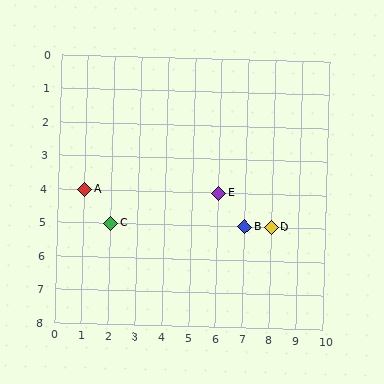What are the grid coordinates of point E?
Point E is at grid coordinates (6, 4).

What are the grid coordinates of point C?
Point C is at grid coordinates (2, 5).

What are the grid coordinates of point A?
Point A is at grid coordinates (1, 4).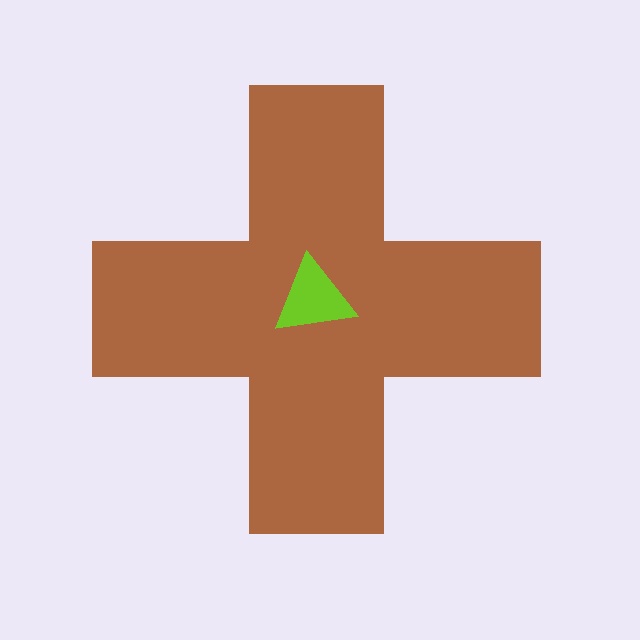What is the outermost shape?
The brown cross.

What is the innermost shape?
The lime triangle.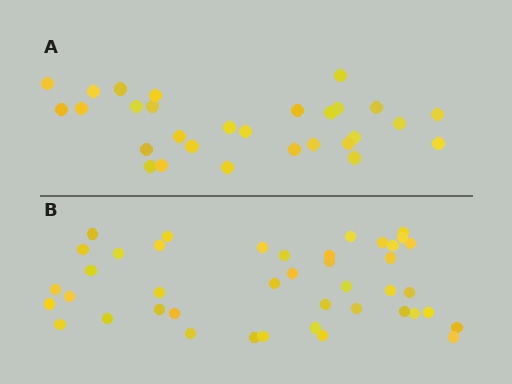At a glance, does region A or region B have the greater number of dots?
Region B (the bottom region) has more dots.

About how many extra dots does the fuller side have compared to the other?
Region B has approximately 15 more dots than region A.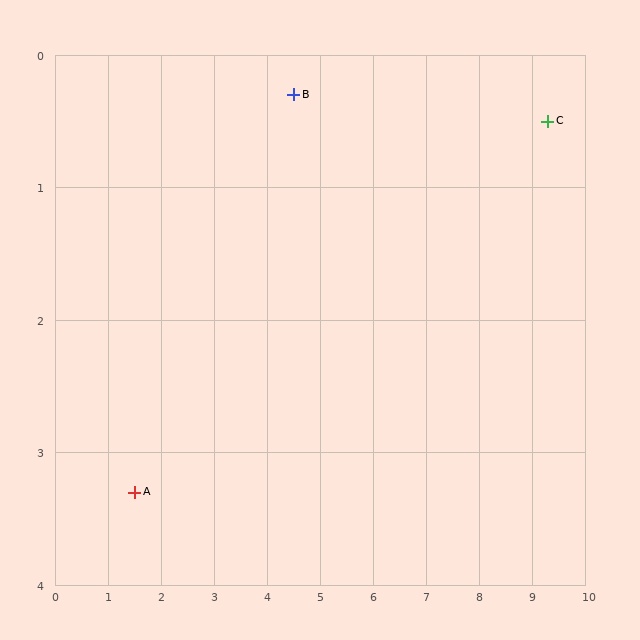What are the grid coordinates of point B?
Point B is at approximately (4.5, 0.3).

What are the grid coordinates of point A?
Point A is at approximately (1.5, 3.3).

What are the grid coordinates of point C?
Point C is at approximately (9.3, 0.5).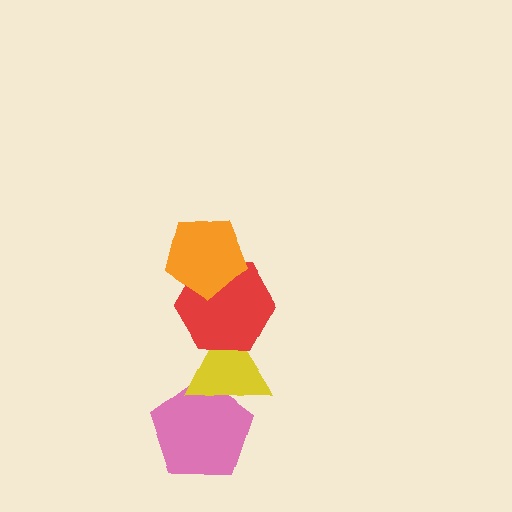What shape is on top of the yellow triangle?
The red hexagon is on top of the yellow triangle.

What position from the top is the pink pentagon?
The pink pentagon is 4th from the top.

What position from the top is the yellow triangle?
The yellow triangle is 3rd from the top.